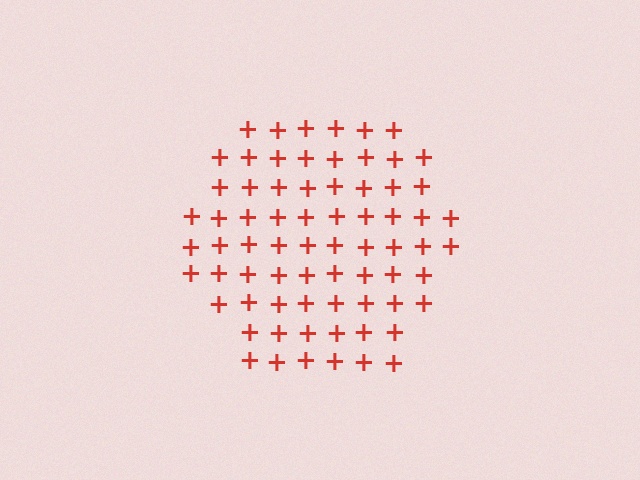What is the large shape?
The large shape is a hexagon.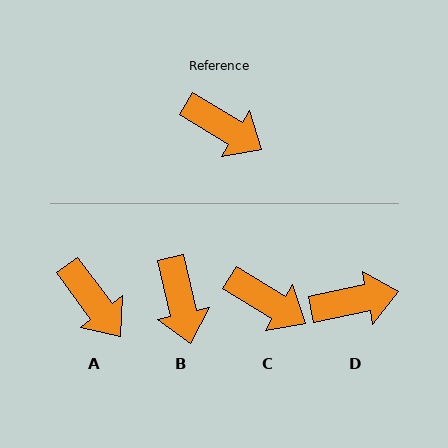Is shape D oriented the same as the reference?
No, it is off by about 43 degrees.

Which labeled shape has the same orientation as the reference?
C.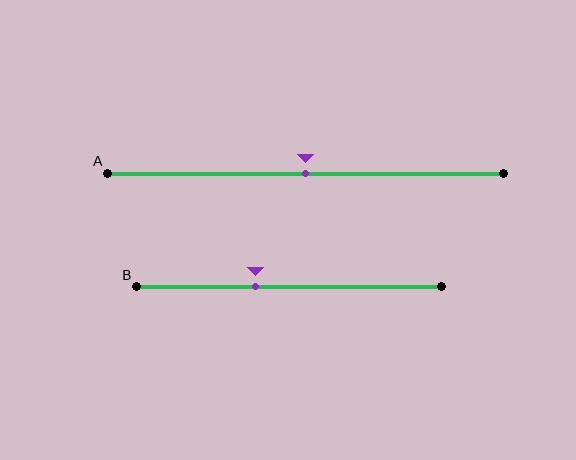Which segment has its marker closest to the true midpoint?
Segment A has its marker closest to the true midpoint.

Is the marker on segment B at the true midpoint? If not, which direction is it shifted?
No, the marker on segment B is shifted to the left by about 11% of the segment length.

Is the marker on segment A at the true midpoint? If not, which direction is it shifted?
Yes, the marker on segment A is at the true midpoint.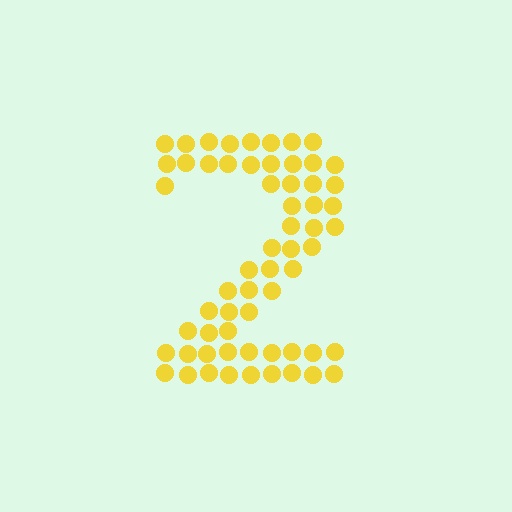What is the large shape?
The large shape is the digit 2.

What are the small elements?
The small elements are circles.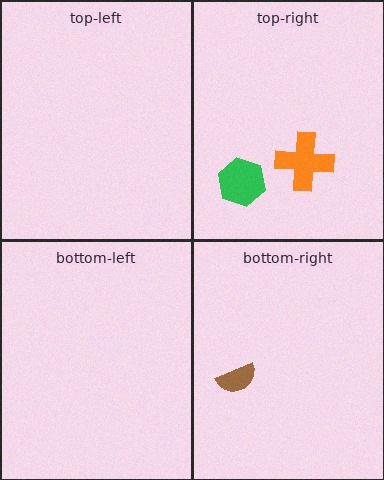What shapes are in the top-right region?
The green hexagon, the orange cross.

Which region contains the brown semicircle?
The bottom-right region.